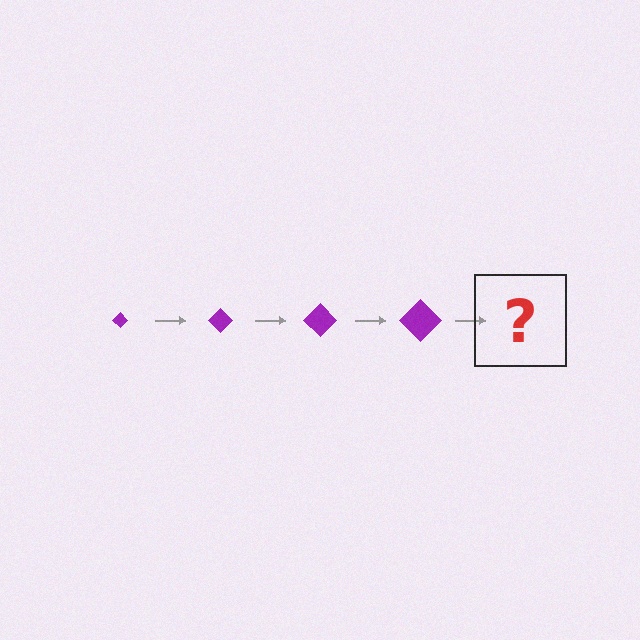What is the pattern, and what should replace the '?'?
The pattern is that the diamond gets progressively larger each step. The '?' should be a purple diamond, larger than the previous one.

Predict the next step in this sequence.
The next step is a purple diamond, larger than the previous one.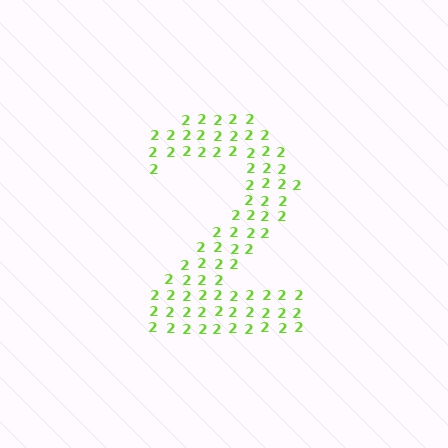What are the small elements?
The small elements are digit 2's.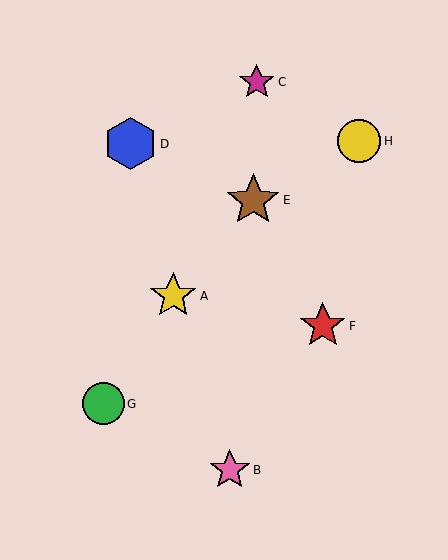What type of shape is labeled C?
Shape C is a magenta star.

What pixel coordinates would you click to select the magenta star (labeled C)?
Click at (257, 82) to select the magenta star C.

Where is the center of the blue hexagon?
The center of the blue hexagon is at (130, 144).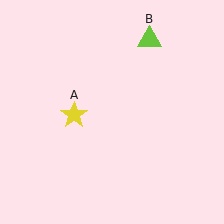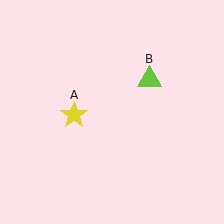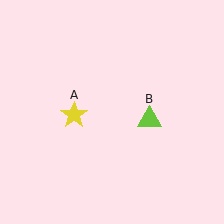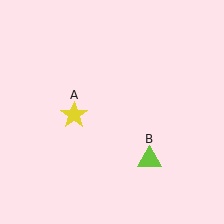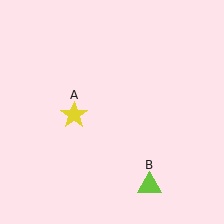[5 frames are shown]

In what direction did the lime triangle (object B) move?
The lime triangle (object B) moved down.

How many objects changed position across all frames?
1 object changed position: lime triangle (object B).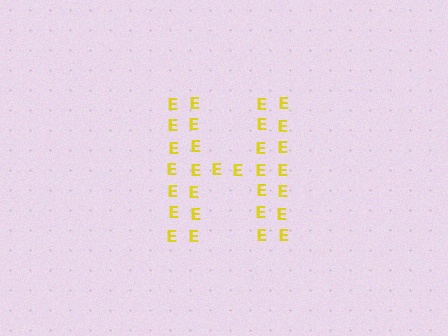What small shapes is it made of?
It is made of small letter E's.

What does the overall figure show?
The overall figure shows the letter H.